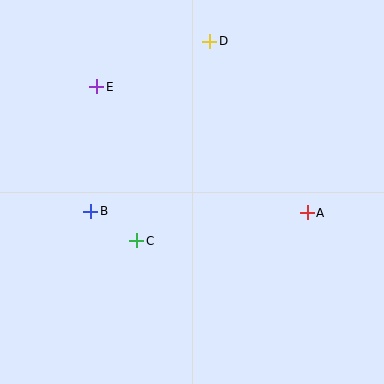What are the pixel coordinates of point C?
Point C is at (137, 241).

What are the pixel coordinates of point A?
Point A is at (307, 213).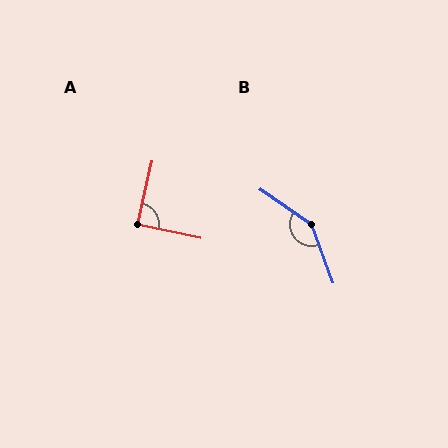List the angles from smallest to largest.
A (89°), B (144°).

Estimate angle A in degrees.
Approximately 89 degrees.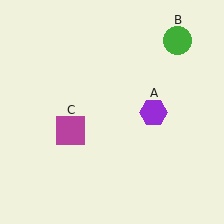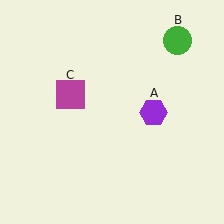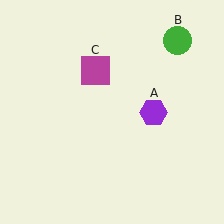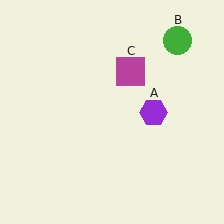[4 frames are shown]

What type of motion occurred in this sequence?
The magenta square (object C) rotated clockwise around the center of the scene.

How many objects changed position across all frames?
1 object changed position: magenta square (object C).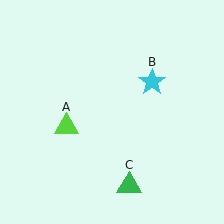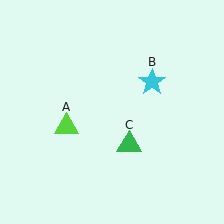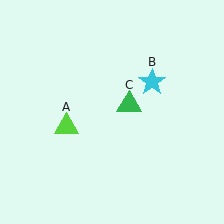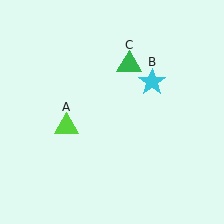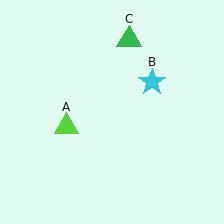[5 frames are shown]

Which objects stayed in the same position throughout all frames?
Lime triangle (object A) and cyan star (object B) remained stationary.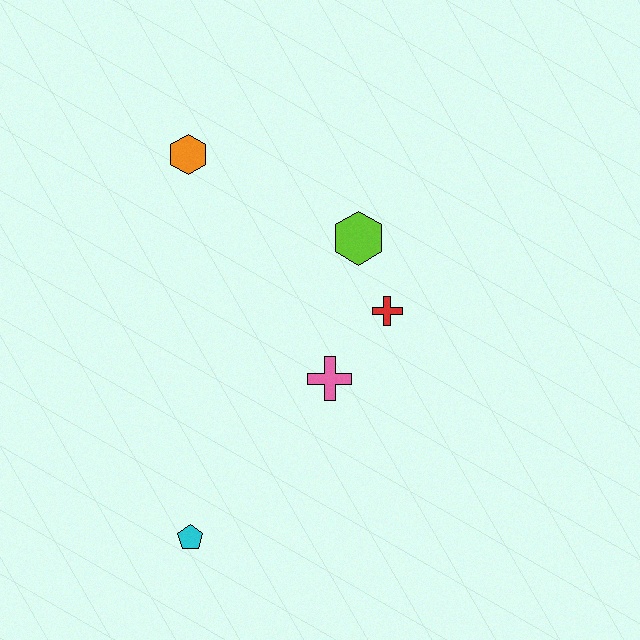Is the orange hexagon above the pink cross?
Yes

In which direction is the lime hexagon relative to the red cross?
The lime hexagon is above the red cross.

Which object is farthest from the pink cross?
The orange hexagon is farthest from the pink cross.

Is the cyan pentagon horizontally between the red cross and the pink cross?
No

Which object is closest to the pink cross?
The red cross is closest to the pink cross.